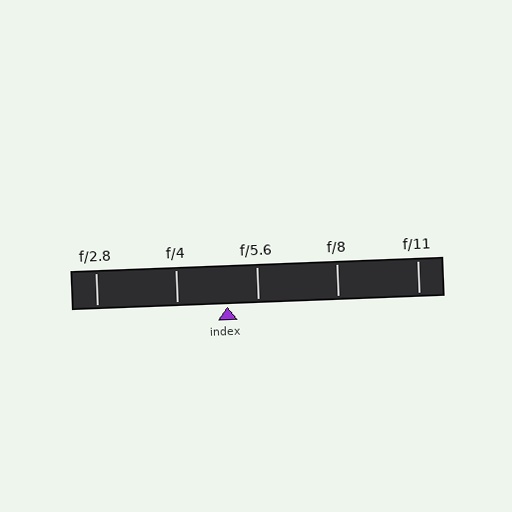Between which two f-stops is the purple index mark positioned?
The index mark is between f/4 and f/5.6.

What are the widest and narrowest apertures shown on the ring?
The widest aperture shown is f/2.8 and the narrowest is f/11.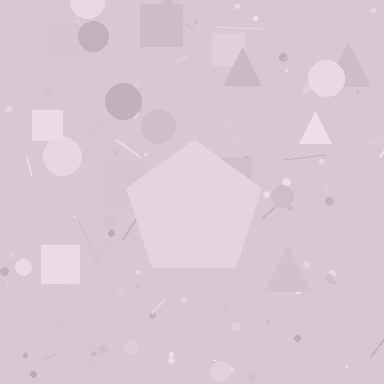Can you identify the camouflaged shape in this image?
The camouflaged shape is a pentagon.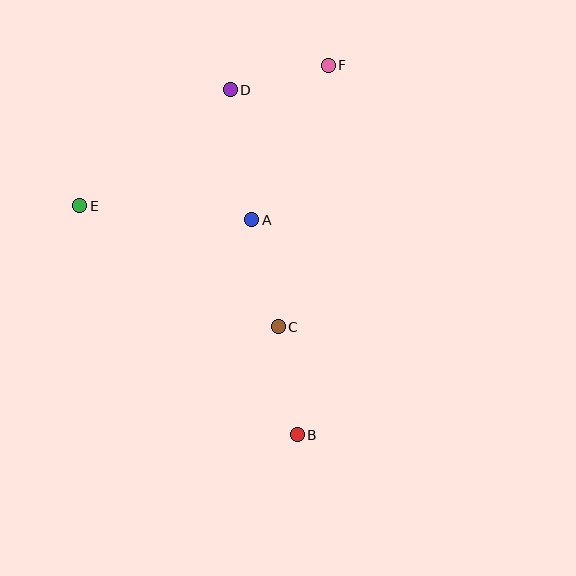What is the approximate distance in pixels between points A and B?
The distance between A and B is approximately 220 pixels.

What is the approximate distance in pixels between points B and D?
The distance between B and D is approximately 352 pixels.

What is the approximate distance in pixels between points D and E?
The distance between D and E is approximately 190 pixels.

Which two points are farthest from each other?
Points B and F are farthest from each other.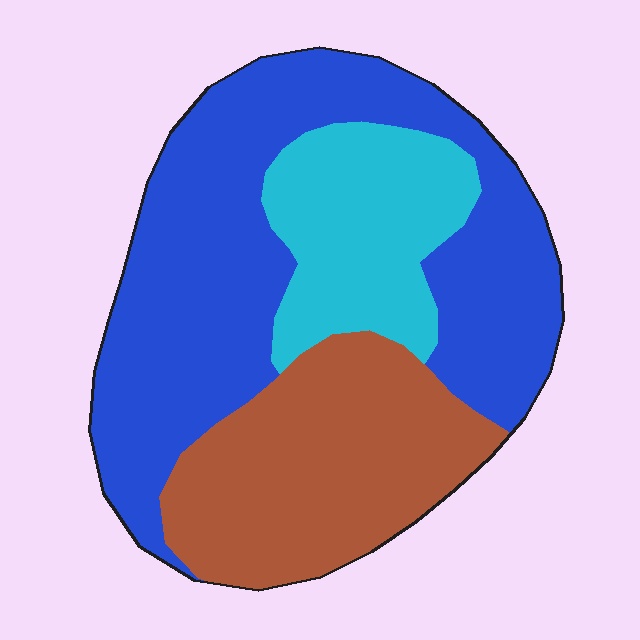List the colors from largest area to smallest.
From largest to smallest: blue, brown, cyan.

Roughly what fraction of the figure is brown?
Brown covers around 30% of the figure.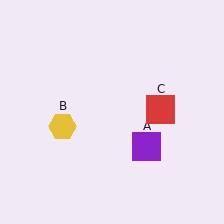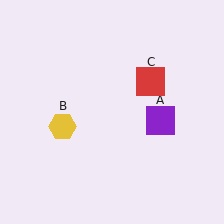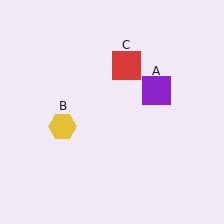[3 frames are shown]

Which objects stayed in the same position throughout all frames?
Yellow hexagon (object B) remained stationary.